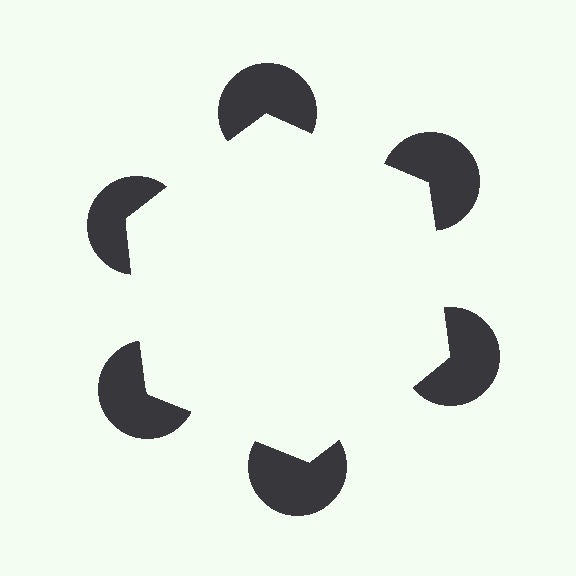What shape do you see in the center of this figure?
An illusory hexagon — its edges are inferred from the aligned wedge cuts in the pac-man discs, not physically drawn.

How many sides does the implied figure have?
6 sides.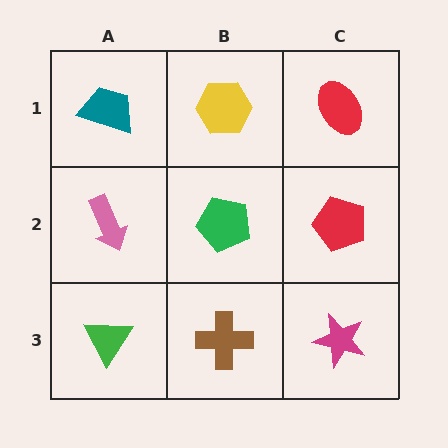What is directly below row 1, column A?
A pink arrow.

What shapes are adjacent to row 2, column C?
A red ellipse (row 1, column C), a magenta star (row 3, column C), a green pentagon (row 2, column B).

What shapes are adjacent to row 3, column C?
A red pentagon (row 2, column C), a brown cross (row 3, column B).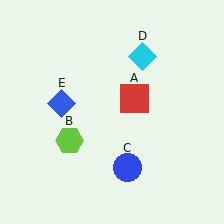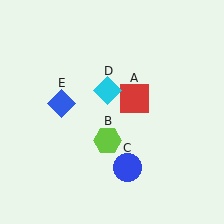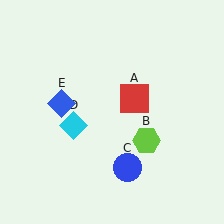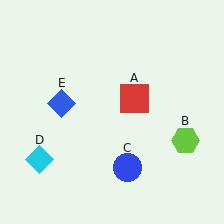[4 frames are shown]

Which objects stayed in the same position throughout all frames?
Red square (object A) and blue circle (object C) and blue diamond (object E) remained stationary.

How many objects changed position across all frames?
2 objects changed position: lime hexagon (object B), cyan diamond (object D).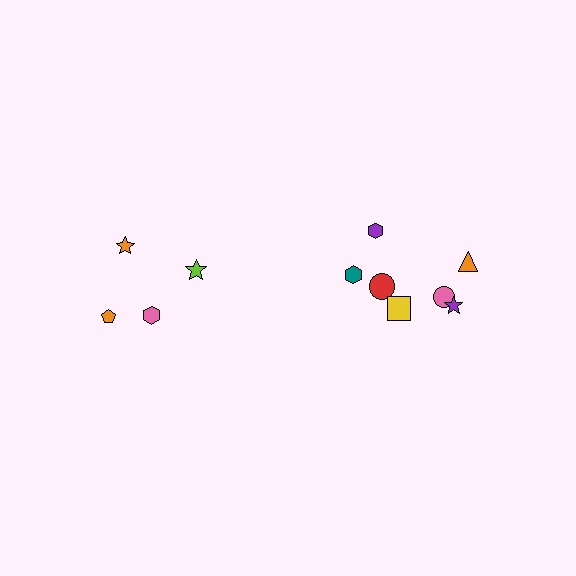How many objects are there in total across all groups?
There are 11 objects.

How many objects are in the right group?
There are 7 objects.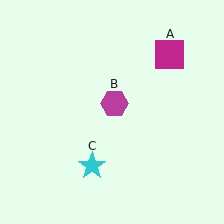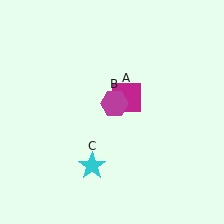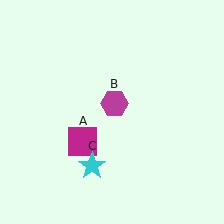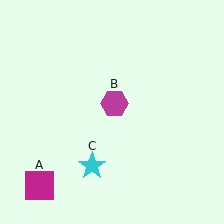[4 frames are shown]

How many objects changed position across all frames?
1 object changed position: magenta square (object A).